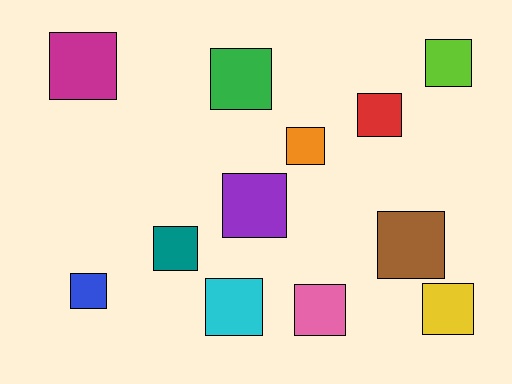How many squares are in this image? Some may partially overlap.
There are 12 squares.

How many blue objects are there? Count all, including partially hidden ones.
There is 1 blue object.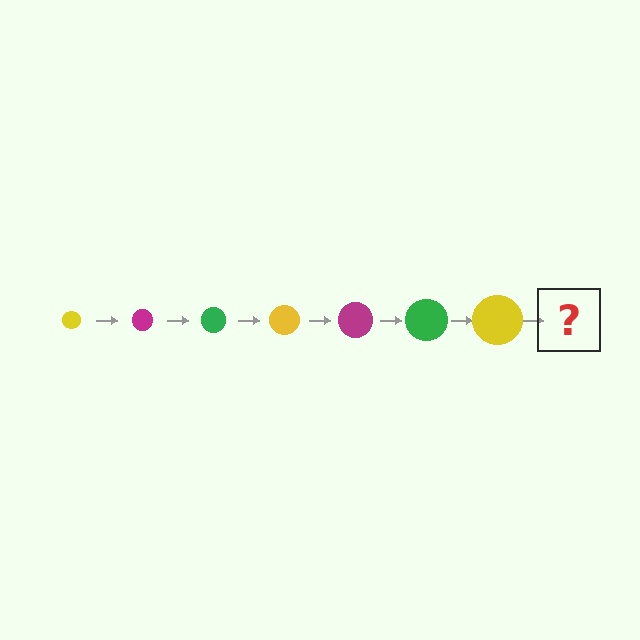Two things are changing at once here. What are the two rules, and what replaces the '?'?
The two rules are that the circle grows larger each step and the color cycles through yellow, magenta, and green. The '?' should be a magenta circle, larger than the previous one.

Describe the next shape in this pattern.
It should be a magenta circle, larger than the previous one.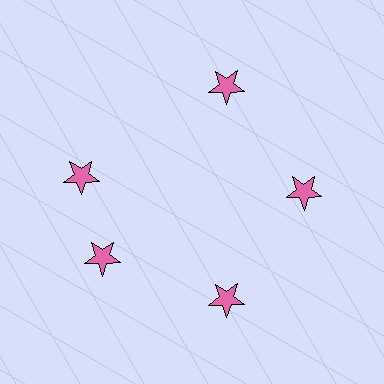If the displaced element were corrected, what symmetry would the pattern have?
It would have 5-fold rotational symmetry — the pattern would map onto itself every 72 degrees.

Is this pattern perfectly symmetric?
No. The 5 pink stars are arranged in a ring, but one element near the 10 o'clock position is rotated out of alignment along the ring, breaking the 5-fold rotational symmetry.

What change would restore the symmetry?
The symmetry would be restored by rotating it back into even spacing with its neighbors so that all 5 stars sit at equal angles and equal distance from the center.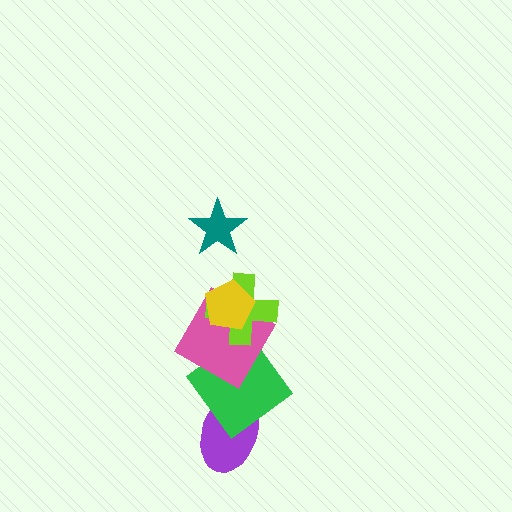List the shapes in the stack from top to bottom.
From top to bottom: the teal star, the yellow pentagon, the lime cross, the pink diamond, the green diamond, the purple ellipse.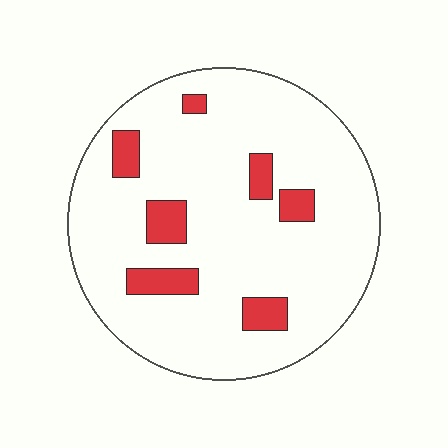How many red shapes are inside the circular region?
7.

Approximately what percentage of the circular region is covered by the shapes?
Approximately 10%.